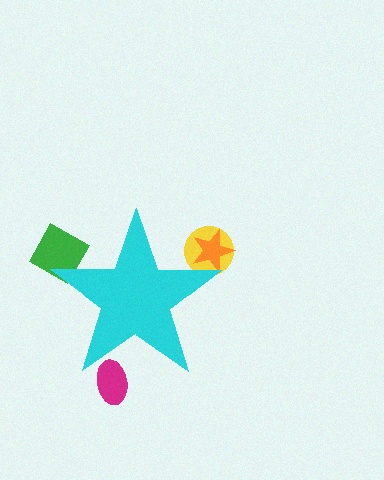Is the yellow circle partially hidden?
Yes, the yellow circle is partially hidden behind the cyan star.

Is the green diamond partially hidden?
Yes, the green diamond is partially hidden behind the cyan star.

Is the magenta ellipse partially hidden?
Yes, the magenta ellipse is partially hidden behind the cyan star.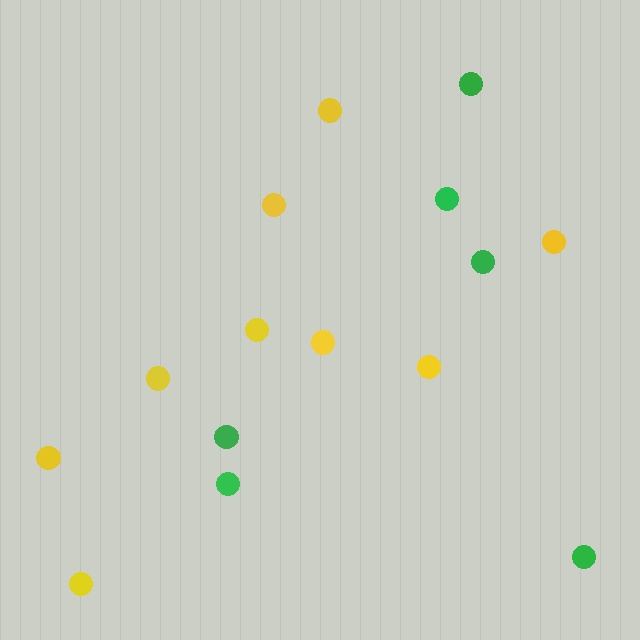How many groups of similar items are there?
There are 2 groups: one group of yellow circles (9) and one group of green circles (6).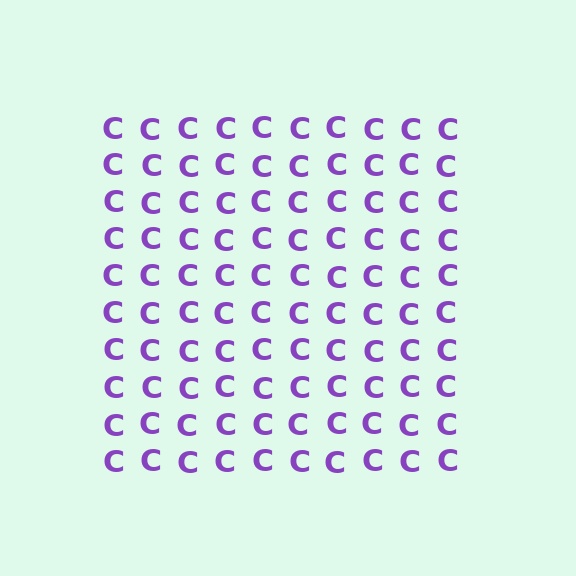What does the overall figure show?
The overall figure shows a square.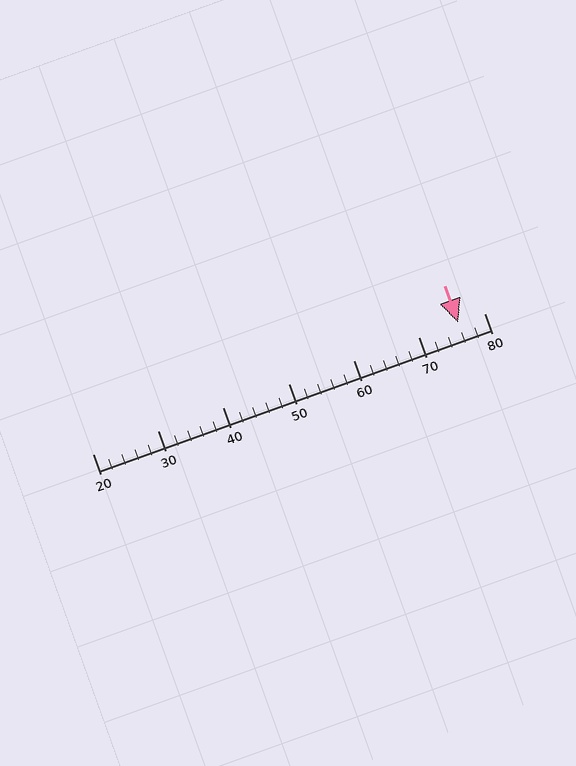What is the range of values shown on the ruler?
The ruler shows values from 20 to 80.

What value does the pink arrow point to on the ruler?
The pink arrow points to approximately 76.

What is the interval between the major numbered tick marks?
The major tick marks are spaced 10 units apart.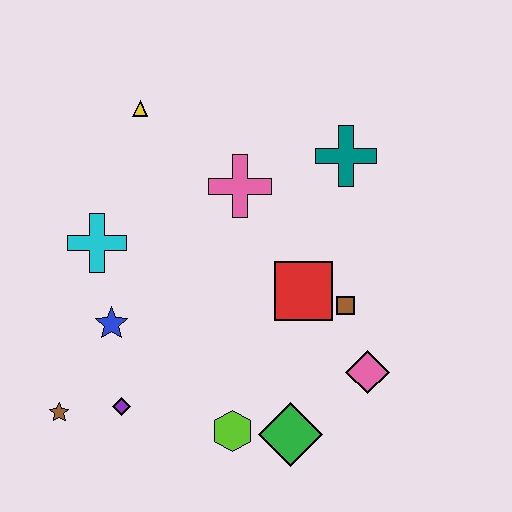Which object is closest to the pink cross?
The teal cross is closest to the pink cross.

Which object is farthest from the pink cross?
The brown star is farthest from the pink cross.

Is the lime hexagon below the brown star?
Yes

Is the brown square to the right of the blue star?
Yes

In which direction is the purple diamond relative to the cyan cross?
The purple diamond is below the cyan cross.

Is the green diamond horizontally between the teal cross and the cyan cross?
Yes